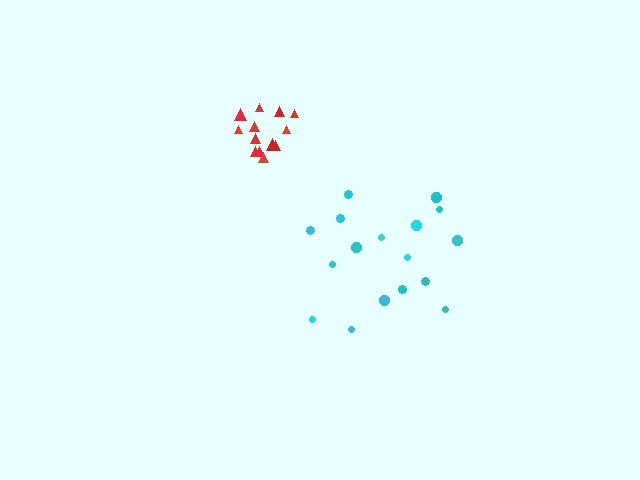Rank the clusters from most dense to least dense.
red, cyan.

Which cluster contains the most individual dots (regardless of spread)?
Cyan (17).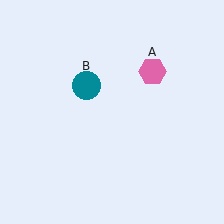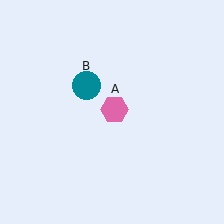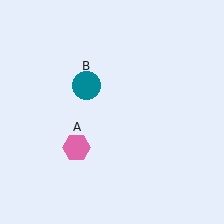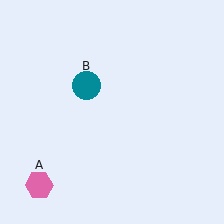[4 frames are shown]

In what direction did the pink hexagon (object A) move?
The pink hexagon (object A) moved down and to the left.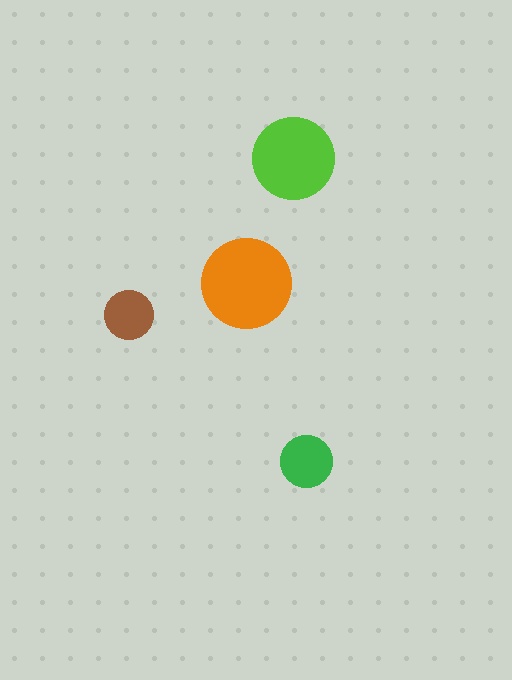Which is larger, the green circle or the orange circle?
The orange one.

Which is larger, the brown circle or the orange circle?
The orange one.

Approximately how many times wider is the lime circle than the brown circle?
About 1.5 times wider.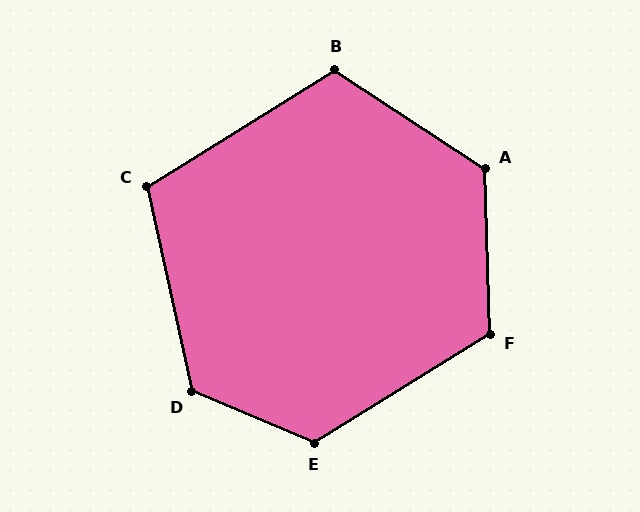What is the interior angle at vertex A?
Approximately 125 degrees (obtuse).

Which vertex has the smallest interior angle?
C, at approximately 110 degrees.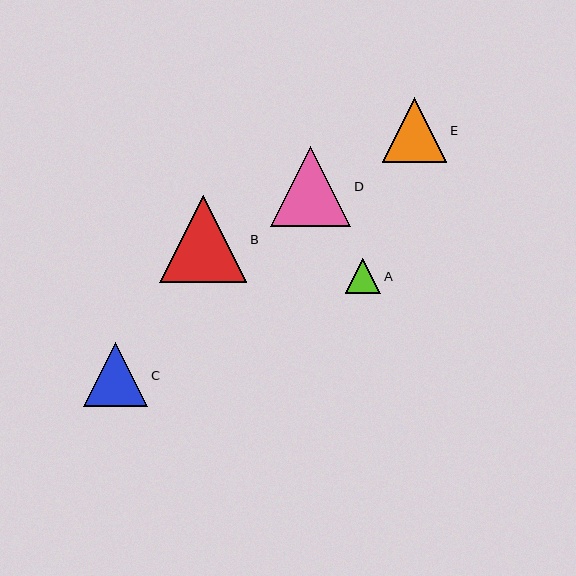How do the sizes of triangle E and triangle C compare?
Triangle E and triangle C are approximately the same size.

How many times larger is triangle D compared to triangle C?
Triangle D is approximately 1.3 times the size of triangle C.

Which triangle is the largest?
Triangle B is the largest with a size of approximately 87 pixels.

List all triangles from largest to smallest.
From largest to smallest: B, D, E, C, A.